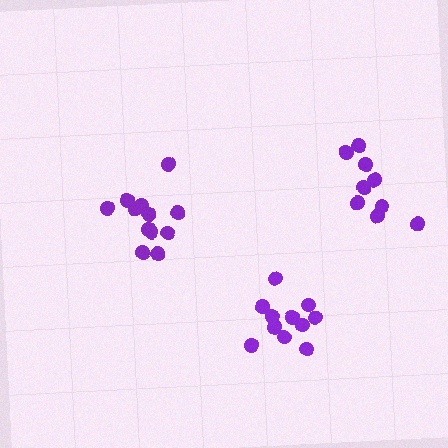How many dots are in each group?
Group 1: 9 dots, Group 2: 12 dots, Group 3: 11 dots (32 total).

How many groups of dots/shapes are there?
There are 3 groups.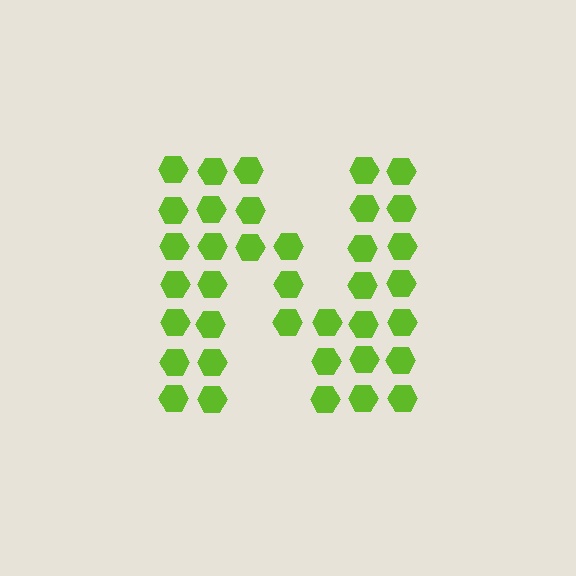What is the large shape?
The large shape is the letter N.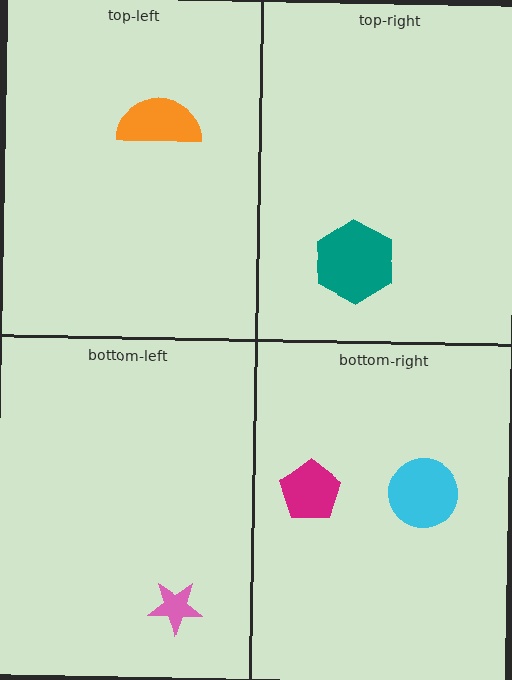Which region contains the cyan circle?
The bottom-right region.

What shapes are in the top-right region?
The teal hexagon.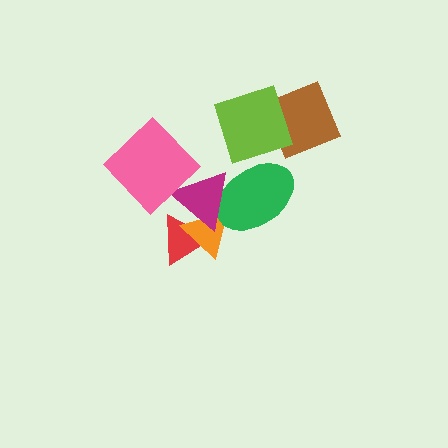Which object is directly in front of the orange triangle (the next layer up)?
The green ellipse is directly in front of the orange triangle.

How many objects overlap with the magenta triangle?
4 objects overlap with the magenta triangle.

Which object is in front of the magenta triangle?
The pink diamond is in front of the magenta triangle.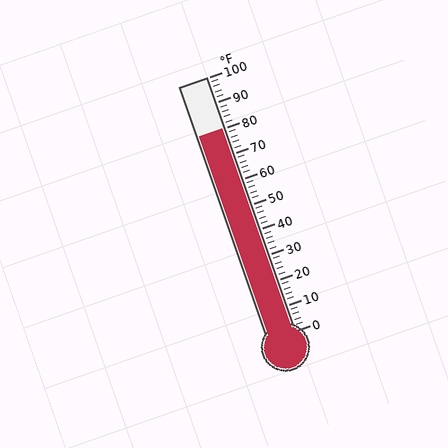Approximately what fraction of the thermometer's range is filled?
The thermometer is filled to approximately 80% of its range.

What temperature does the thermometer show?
The thermometer shows approximately 80°F.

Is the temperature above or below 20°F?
The temperature is above 20°F.